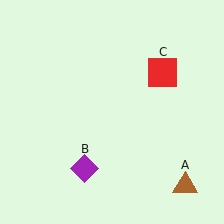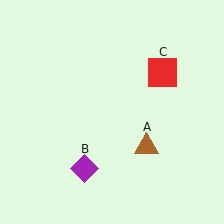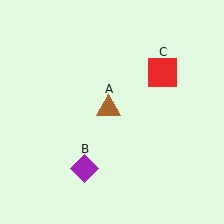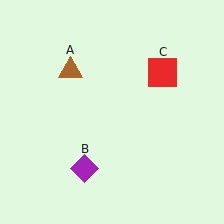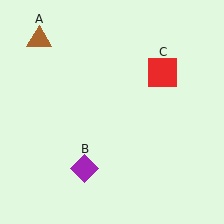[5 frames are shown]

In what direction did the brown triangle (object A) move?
The brown triangle (object A) moved up and to the left.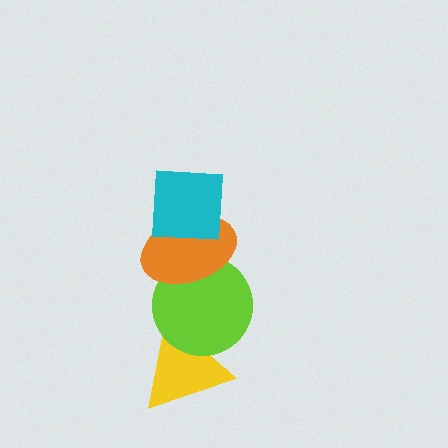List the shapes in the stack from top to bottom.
From top to bottom: the cyan square, the orange ellipse, the lime circle, the yellow triangle.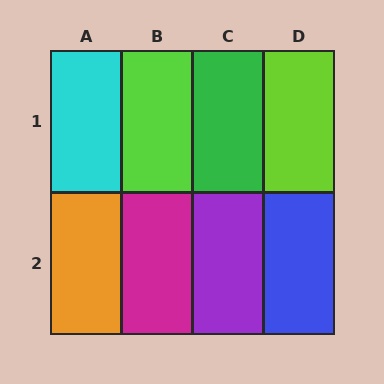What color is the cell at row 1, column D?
Lime.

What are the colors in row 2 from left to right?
Orange, magenta, purple, blue.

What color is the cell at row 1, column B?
Lime.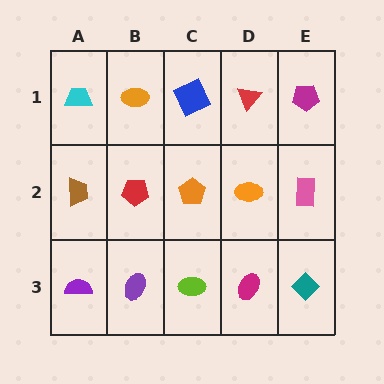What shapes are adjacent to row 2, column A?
A cyan trapezoid (row 1, column A), a purple semicircle (row 3, column A), a red pentagon (row 2, column B).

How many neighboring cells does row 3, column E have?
2.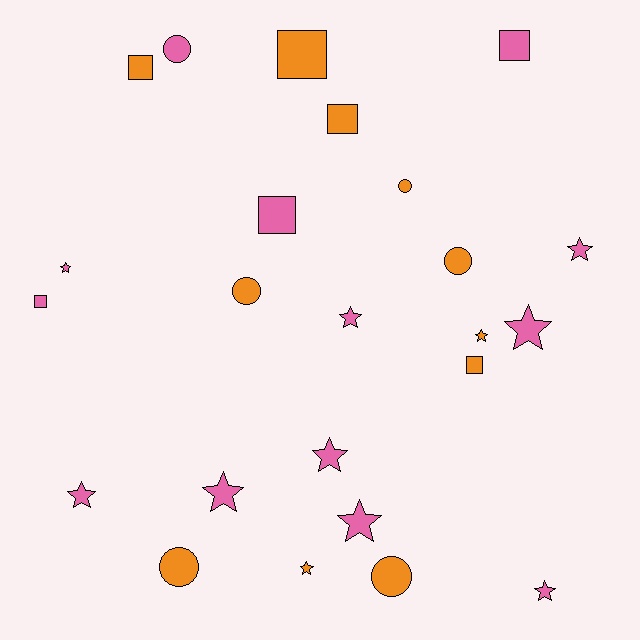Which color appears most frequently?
Pink, with 13 objects.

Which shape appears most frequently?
Star, with 11 objects.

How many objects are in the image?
There are 24 objects.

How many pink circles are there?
There is 1 pink circle.